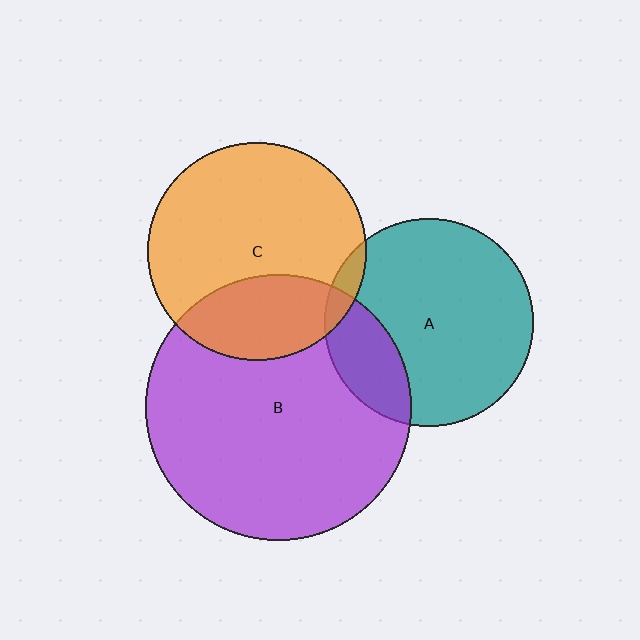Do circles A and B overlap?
Yes.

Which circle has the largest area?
Circle B (purple).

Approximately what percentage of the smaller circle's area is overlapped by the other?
Approximately 20%.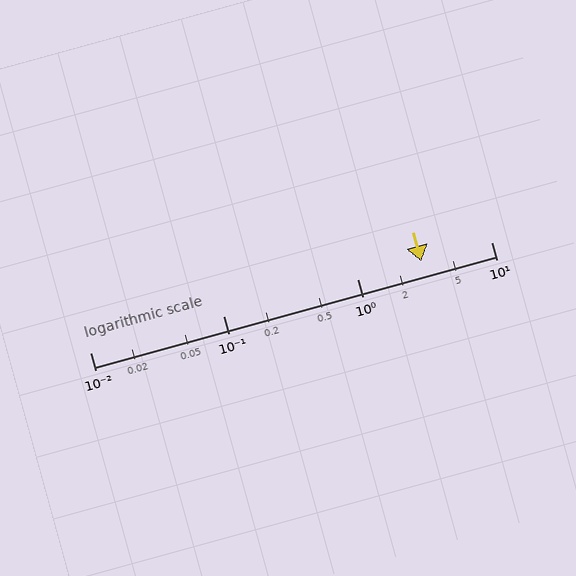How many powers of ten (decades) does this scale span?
The scale spans 3 decades, from 0.01 to 10.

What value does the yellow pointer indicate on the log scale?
The pointer indicates approximately 3.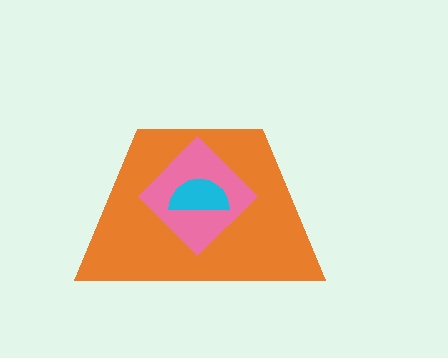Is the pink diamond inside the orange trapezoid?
Yes.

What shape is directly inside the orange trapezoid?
The pink diamond.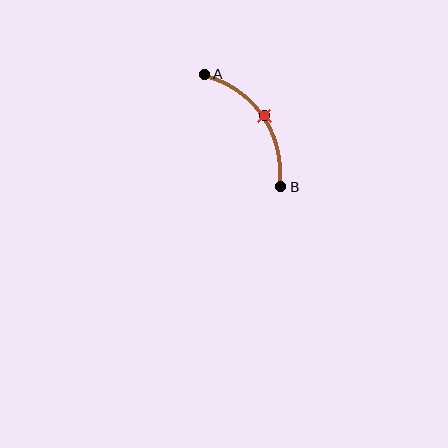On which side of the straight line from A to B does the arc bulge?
The arc bulges above and to the right of the straight line connecting A and B.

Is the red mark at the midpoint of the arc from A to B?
Yes. The red mark lies on the arc at equal arc-length from both A and B — it is the arc midpoint.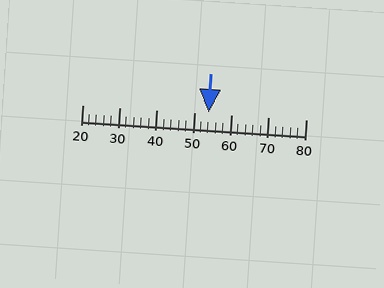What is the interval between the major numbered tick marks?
The major tick marks are spaced 10 units apart.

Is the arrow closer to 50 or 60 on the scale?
The arrow is closer to 50.